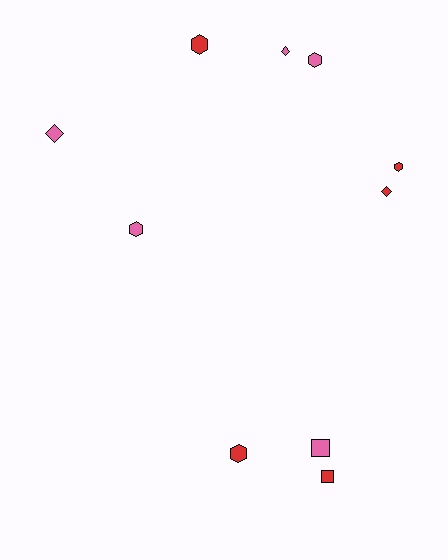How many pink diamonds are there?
There are 2 pink diamonds.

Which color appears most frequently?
Pink, with 5 objects.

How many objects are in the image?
There are 10 objects.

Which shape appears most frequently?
Hexagon, with 5 objects.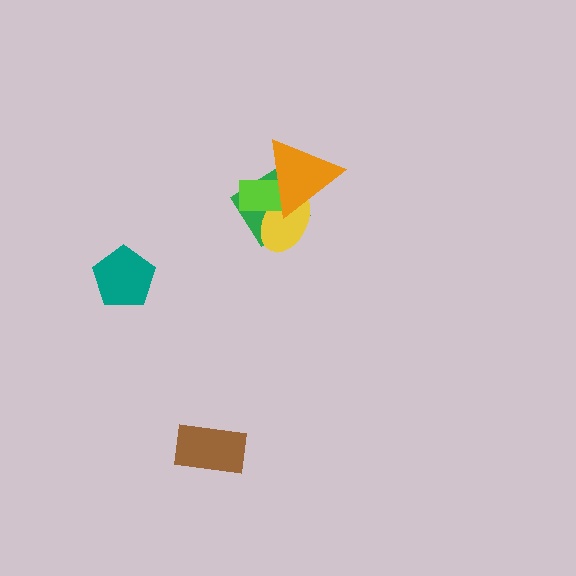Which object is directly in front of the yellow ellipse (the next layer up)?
The lime rectangle is directly in front of the yellow ellipse.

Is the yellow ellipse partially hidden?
Yes, it is partially covered by another shape.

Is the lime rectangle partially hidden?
Yes, it is partially covered by another shape.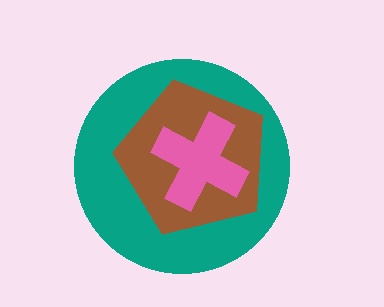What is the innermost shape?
The pink cross.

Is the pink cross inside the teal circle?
Yes.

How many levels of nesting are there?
3.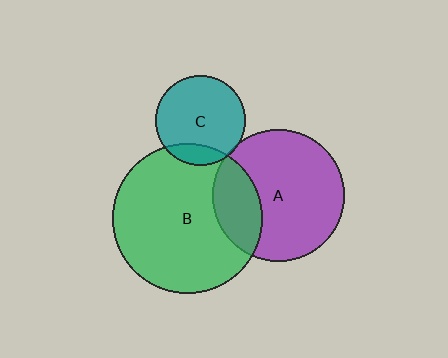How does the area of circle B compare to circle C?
Approximately 2.8 times.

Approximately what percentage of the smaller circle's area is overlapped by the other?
Approximately 25%.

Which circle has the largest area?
Circle B (green).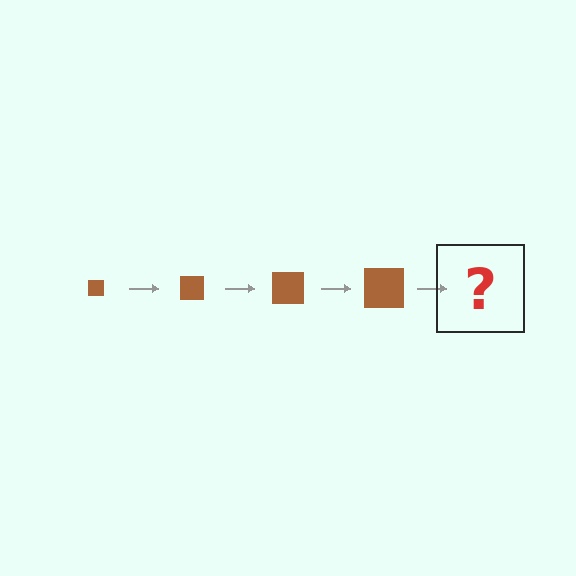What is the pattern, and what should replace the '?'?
The pattern is that the square gets progressively larger each step. The '?' should be a brown square, larger than the previous one.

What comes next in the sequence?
The next element should be a brown square, larger than the previous one.